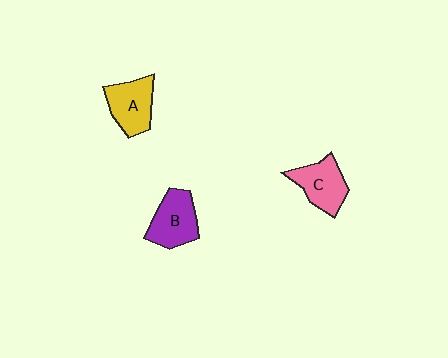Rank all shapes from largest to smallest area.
From largest to smallest: B (purple), C (pink), A (yellow).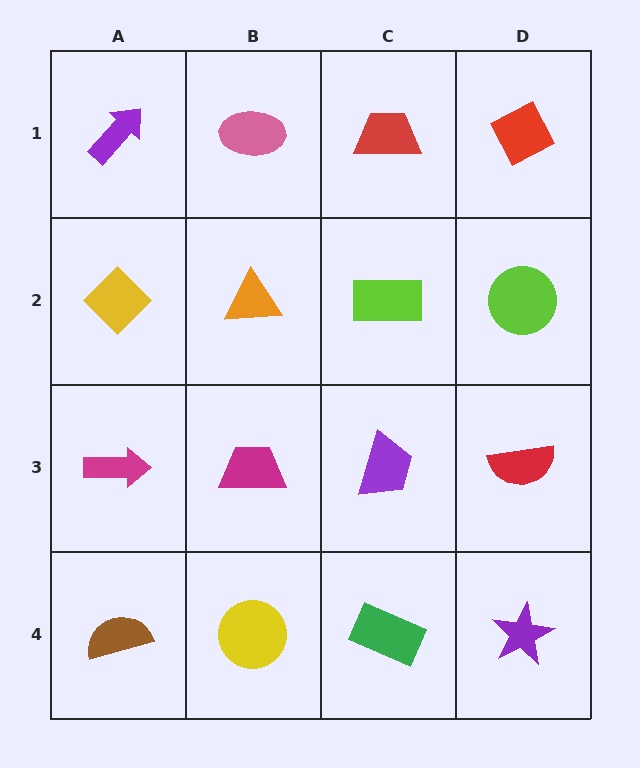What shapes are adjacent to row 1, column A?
A yellow diamond (row 2, column A), a pink ellipse (row 1, column B).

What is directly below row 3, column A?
A brown semicircle.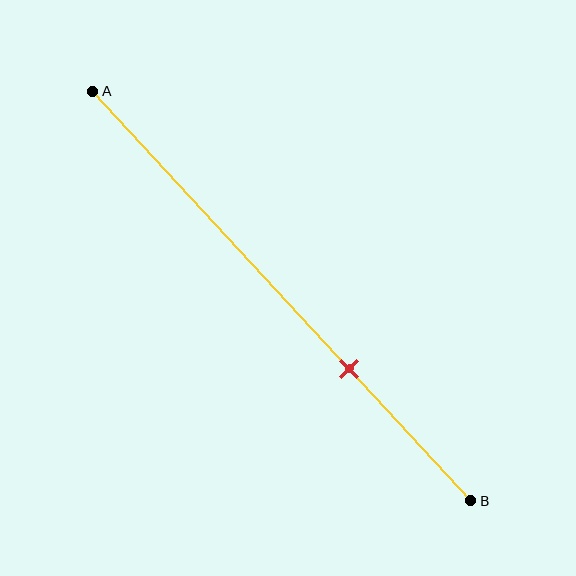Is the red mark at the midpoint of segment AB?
No, the mark is at about 70% from A, not at the 50% midpoint.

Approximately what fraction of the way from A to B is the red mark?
The red mark is approximately 70% of the way from A to B.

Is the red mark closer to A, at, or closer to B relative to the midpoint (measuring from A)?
The red mark is closer to point B than the midpoint of segment AB.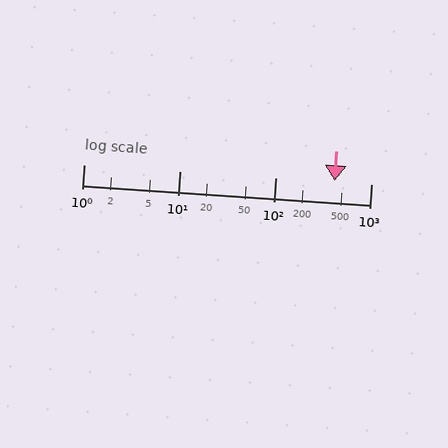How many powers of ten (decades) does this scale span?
The scale spans 3 decades, from 1 to 1000.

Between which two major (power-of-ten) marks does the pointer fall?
The pointer is between 100 and 1000.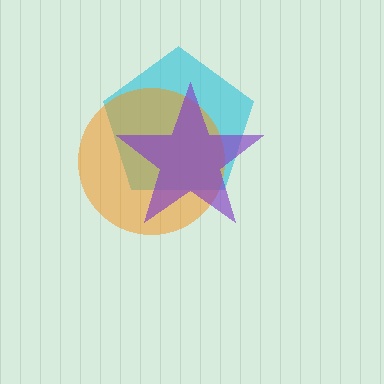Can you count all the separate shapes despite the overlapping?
Yes, there are 3 separate shapes.